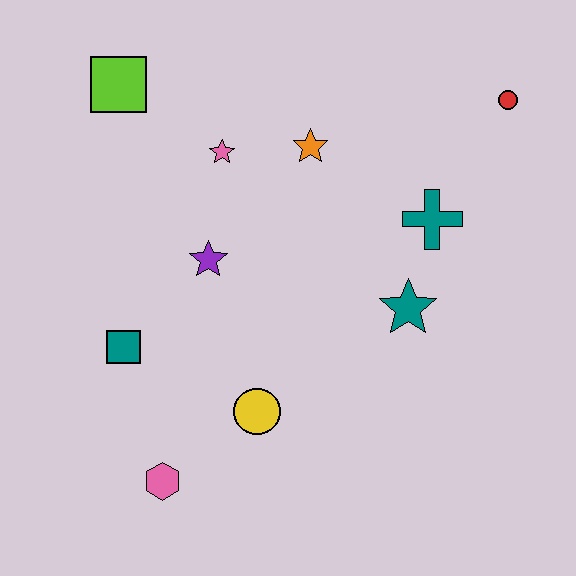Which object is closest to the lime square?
The pink star is closest to the lime square.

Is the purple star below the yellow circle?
No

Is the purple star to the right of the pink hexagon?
Yes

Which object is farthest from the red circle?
The pink hexagon is farthest from the red circle.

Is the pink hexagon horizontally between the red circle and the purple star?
No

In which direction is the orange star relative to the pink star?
The orange star is to the right of the pink star.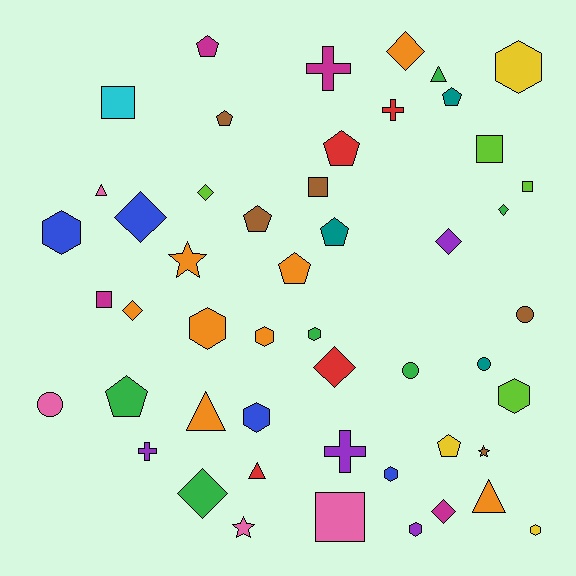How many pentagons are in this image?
There are 9 pentagons.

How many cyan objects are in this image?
There is 1 cyan object.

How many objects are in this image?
There are 50 objects.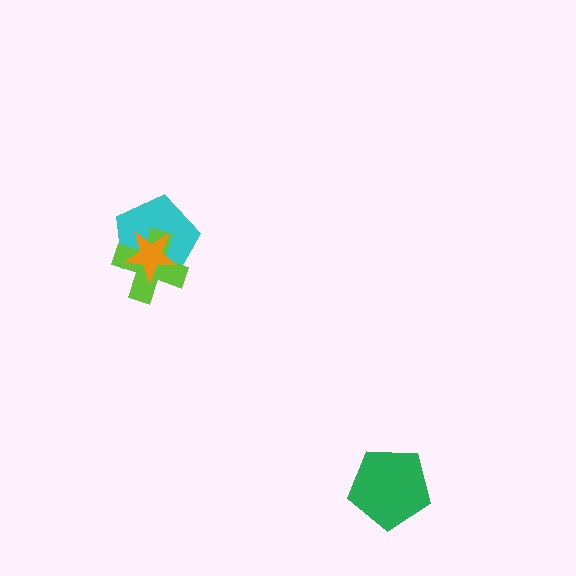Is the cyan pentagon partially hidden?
Yes, it is partially covered by another shape.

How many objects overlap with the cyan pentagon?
2 objects overlap with the cyan pentagon.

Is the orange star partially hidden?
No, no other shape covers it.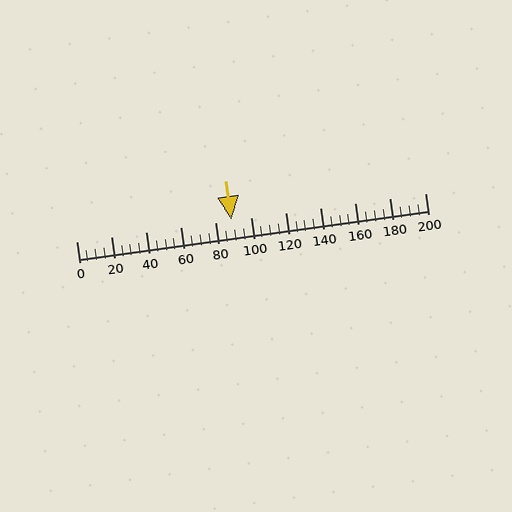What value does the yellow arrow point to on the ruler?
The yellow arrow points to approximately 89.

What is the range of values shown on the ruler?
The ruler shows values from 0 to 200.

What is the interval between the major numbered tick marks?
The major tick marks are spaced 20 units apart.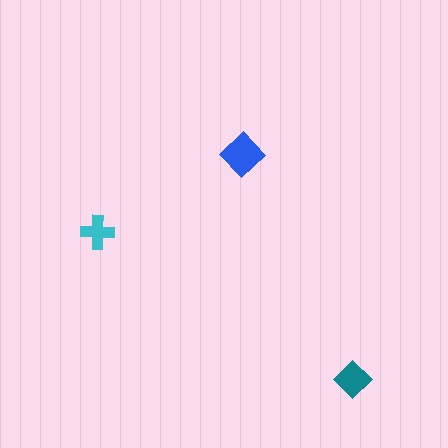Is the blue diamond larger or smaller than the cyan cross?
Larger.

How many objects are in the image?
There are 3 objects in the image.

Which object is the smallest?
The cyan cross.